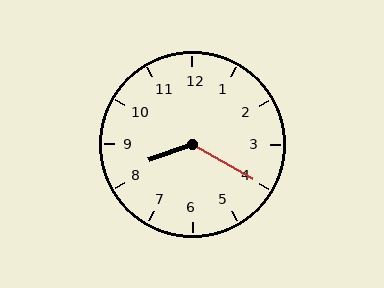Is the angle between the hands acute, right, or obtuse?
It is obtuse.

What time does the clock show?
8:20.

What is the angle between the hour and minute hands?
Approximately 130 degrees.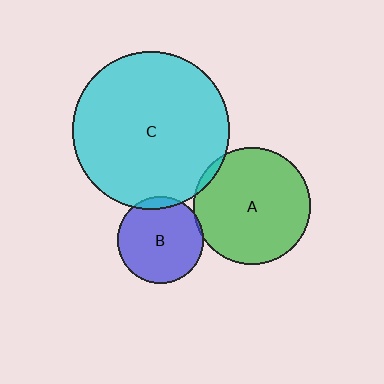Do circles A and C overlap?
Yes.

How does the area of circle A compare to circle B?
Approximately 1.8 times.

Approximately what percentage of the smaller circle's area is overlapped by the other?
Approximately 5%.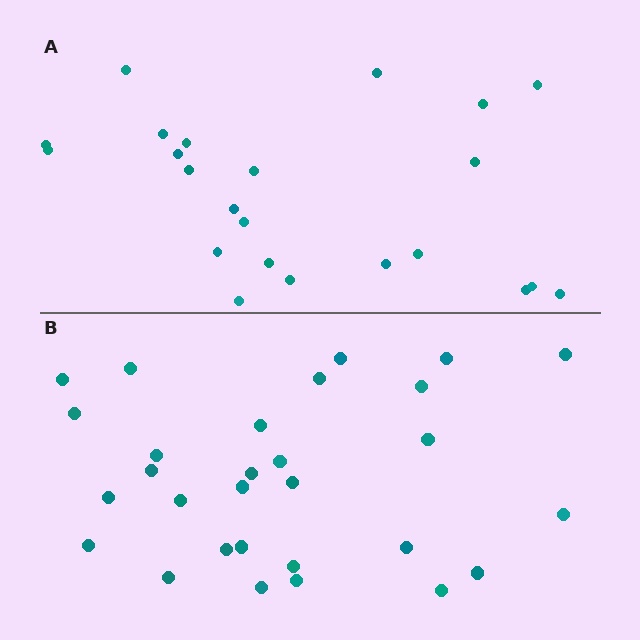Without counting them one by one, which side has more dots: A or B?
Region B (the bottom region) has more dots.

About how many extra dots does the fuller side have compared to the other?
Region B has about 6 more dots than region A.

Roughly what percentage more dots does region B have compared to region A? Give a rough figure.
About 25% more.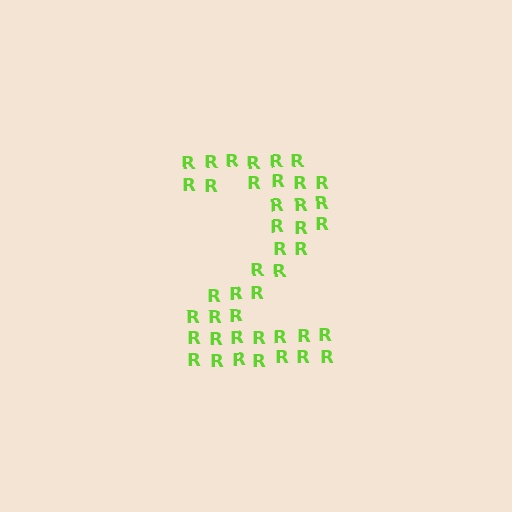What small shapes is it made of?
It is made of small letter R's.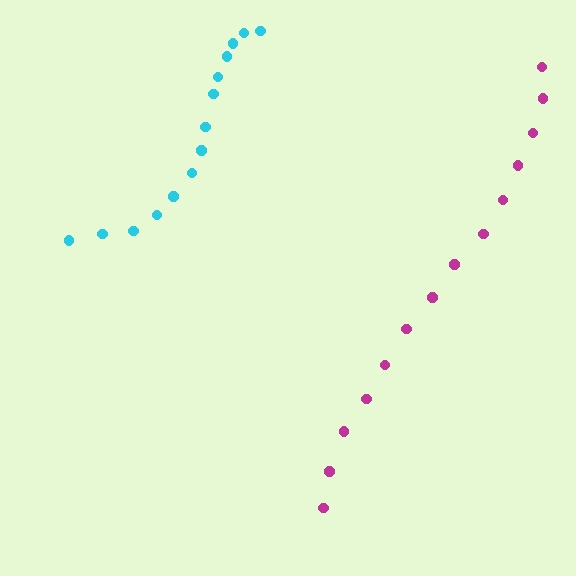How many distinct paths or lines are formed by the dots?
There are 2 distinct paths.